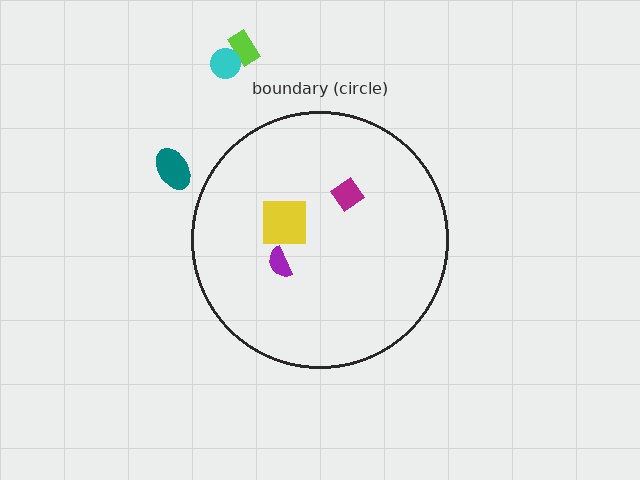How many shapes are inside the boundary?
3 inside, 3 outside.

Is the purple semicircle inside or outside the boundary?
Inside.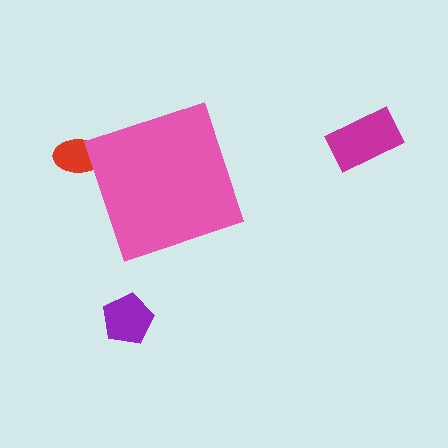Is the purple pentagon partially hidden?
No, the purple pentagon is fully visible.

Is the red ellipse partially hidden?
Yes, the red ellipse is partially hidden behind the pink diamond.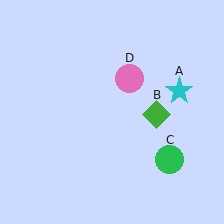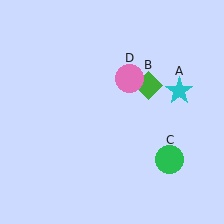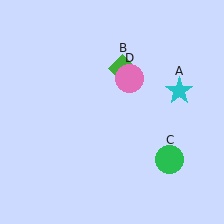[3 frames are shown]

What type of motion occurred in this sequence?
The green diamond (object B) rotated counterclockwise around the center of the scene.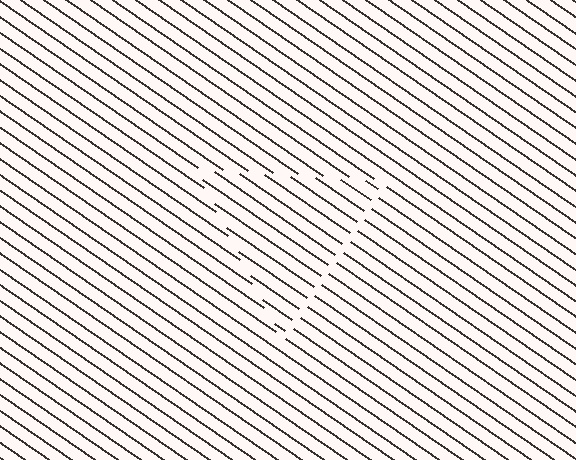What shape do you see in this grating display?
An illusory triangle. The interior of the shape contains the same grating, shifted by half a period — the contour is defined by the phase discontinuity where line-ends from the inner and outer gratings abut.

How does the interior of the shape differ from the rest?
The interior of the shape contains the same grating, shifted by half a period — the contour is defined by the phase discontinuity where line-ends from the inner and outer gratings abut.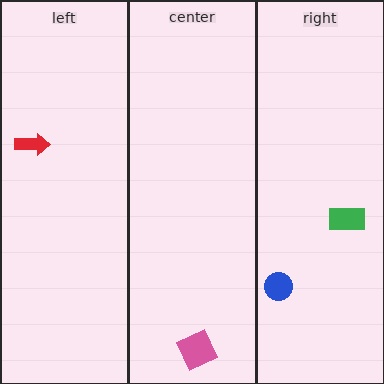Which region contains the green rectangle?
The right region.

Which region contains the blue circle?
The right region.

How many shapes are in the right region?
2.